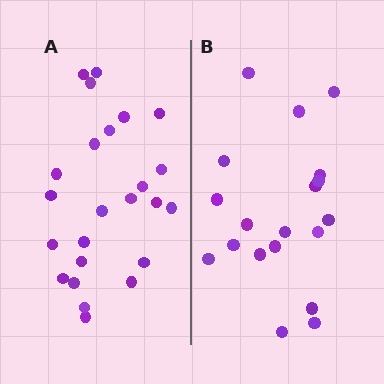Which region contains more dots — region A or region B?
Region A (the left region) has more dots.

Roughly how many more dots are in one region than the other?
Region A has about 5 more dots than region B.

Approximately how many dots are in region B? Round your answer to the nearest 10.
About 20 dots. (The exact count is 19, which rounds to 20.)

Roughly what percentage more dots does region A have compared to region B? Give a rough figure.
About 25% more.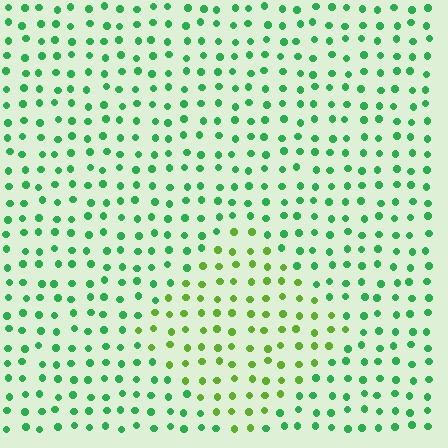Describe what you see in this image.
The image is filled with small green elements in a uniform arrangement. A diamond-shaped region is visible where the elements are tinted to a slightly different hue, forming a subtle color boundary.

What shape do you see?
I see a diamond.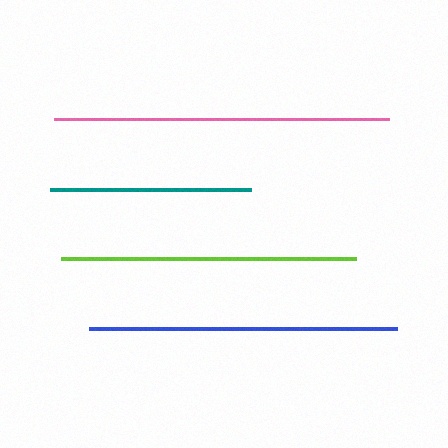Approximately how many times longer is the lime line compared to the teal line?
The lime line is approximately 1.5 times the length of the teal line.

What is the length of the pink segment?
The pink segment is approximately 335 pixels long.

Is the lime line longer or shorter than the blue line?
The blue line is longer than the lime line.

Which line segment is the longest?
The pink line is the longest at approximately 335 pixels.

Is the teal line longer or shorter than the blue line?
The blue line is longer than the teal line.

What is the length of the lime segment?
The lime segment is approximately 295 pixels long.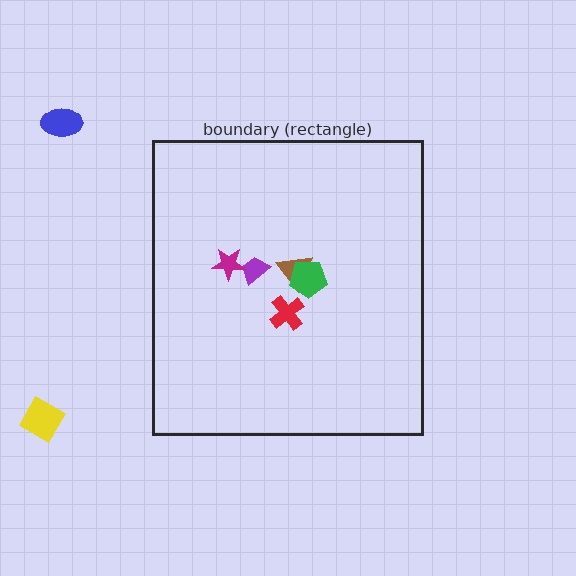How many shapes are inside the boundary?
5 inside, 2 outside.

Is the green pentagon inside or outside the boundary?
Inside.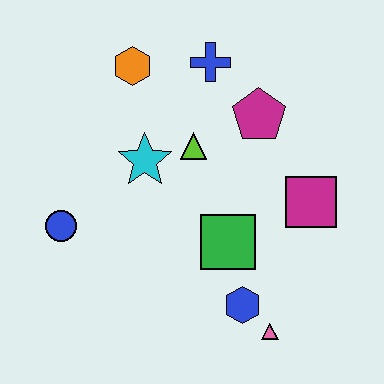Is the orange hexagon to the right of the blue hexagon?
No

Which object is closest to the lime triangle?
The cyan star is closest to the lime triangle.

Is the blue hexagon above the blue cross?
No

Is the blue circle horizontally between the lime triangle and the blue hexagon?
No